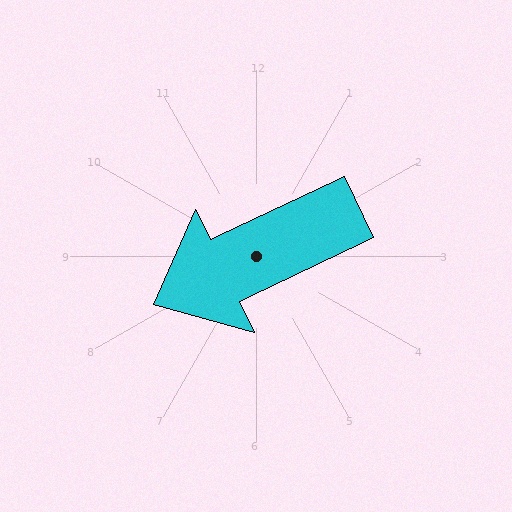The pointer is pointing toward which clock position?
Roughly 8 o'clock.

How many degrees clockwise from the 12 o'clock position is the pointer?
Approximately 245 degrees.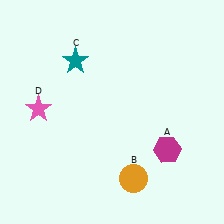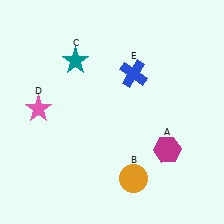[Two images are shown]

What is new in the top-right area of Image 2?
A blue cross (E) was added in the top-right area of Image 2.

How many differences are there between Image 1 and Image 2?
There is 1 difference between the two images.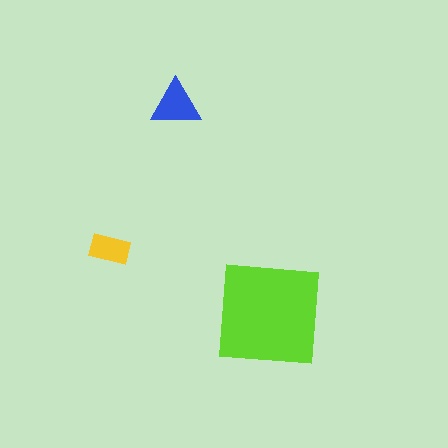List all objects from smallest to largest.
The yellow rectangle, the blue triangle, the lime square.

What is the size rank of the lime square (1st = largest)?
1st.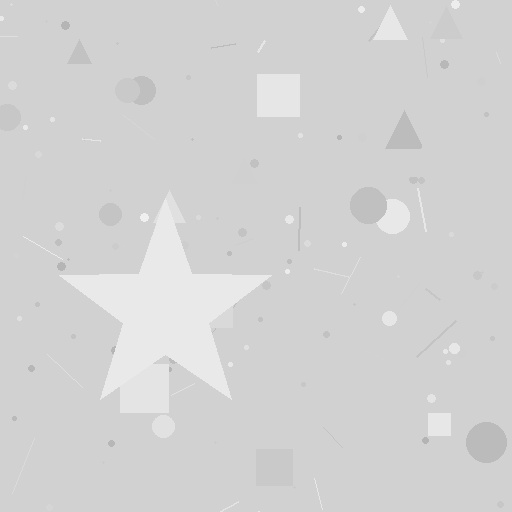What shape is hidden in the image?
A star is hidden in the image.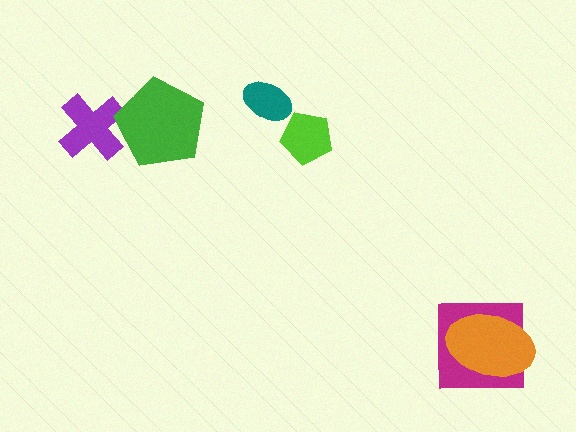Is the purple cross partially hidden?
Yes, it is partially covered by another shape.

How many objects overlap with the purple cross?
1 object overlaps with the purple cross.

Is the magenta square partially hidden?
Yes, it is partially covered by another shape.